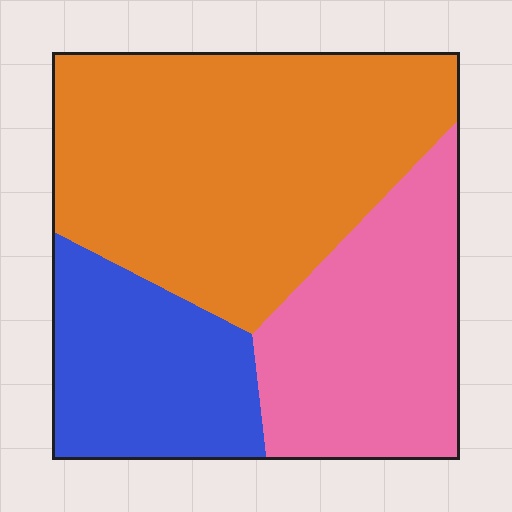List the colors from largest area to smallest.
From largest to smallest: orange, pink, blue.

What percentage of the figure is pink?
Pink takes up between a sixth and a third of the figure.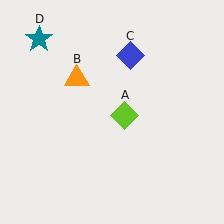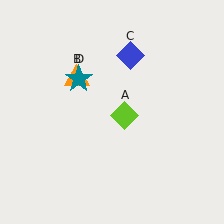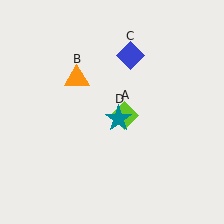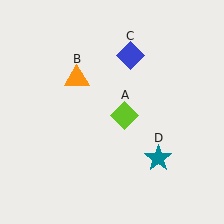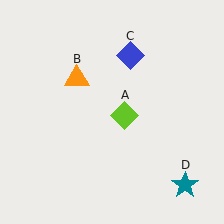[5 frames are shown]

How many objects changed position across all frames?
1 object changed position: teal star (object D).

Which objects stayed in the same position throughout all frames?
Lime diamond (object A) and orange triangle (object B) and blue diamond (object C) remained stationary.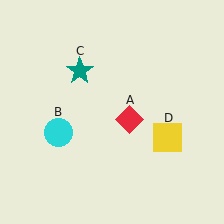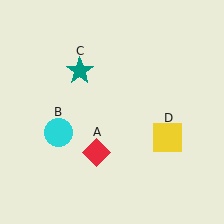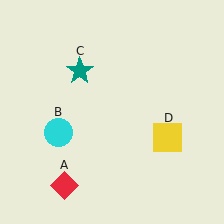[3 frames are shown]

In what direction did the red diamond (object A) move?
The red diamond (object A) moved down and to the left.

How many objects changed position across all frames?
1 object changed position: red diamond (object A).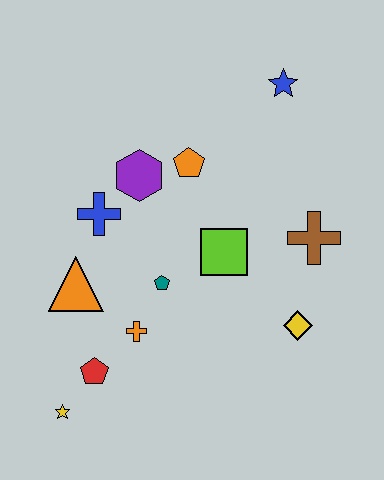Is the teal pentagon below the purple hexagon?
Yes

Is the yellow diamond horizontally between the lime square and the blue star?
No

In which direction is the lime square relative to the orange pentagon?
The lime square is below the orange pentagon.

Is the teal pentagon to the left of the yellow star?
No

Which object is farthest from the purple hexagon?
The yellow star is farthest from the purple hexagon.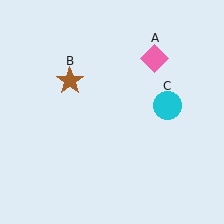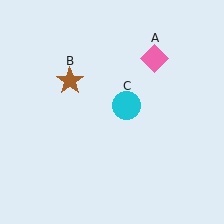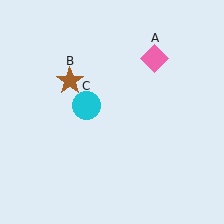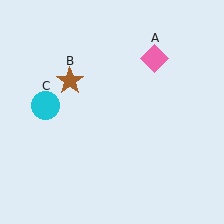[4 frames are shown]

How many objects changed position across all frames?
1 object changed position: cyan circle (object C).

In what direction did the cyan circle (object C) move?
The cyan circle (object C) moved left.